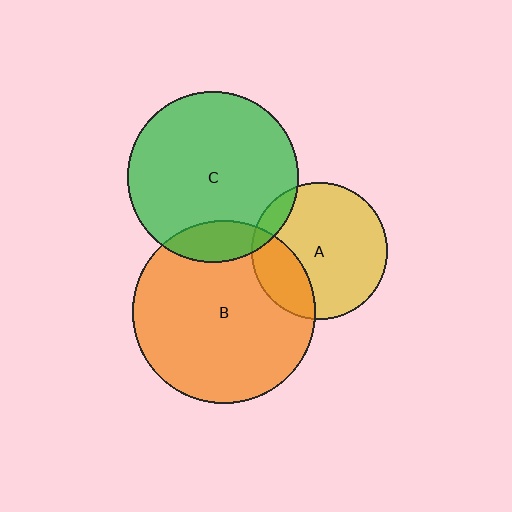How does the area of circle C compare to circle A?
Approximately 1.6 times.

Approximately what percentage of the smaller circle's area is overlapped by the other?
Approximately 25%.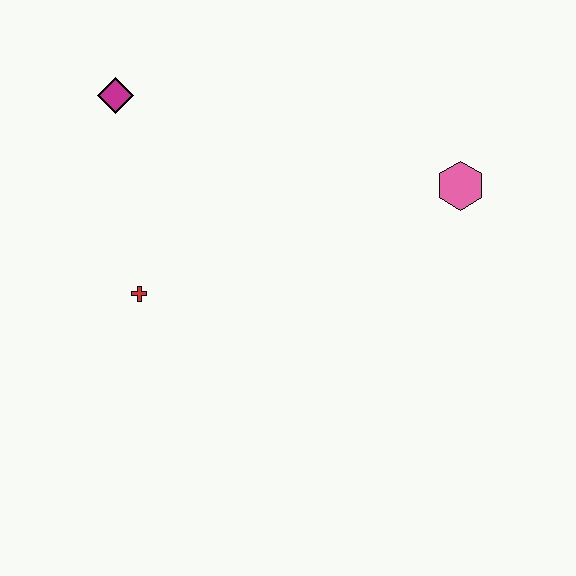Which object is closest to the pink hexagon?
The red cross is closest to the pink hexagon.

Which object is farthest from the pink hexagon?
The magenta diamond is farthest from the pink hexagon.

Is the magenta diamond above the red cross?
Yes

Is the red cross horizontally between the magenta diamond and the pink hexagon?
Yes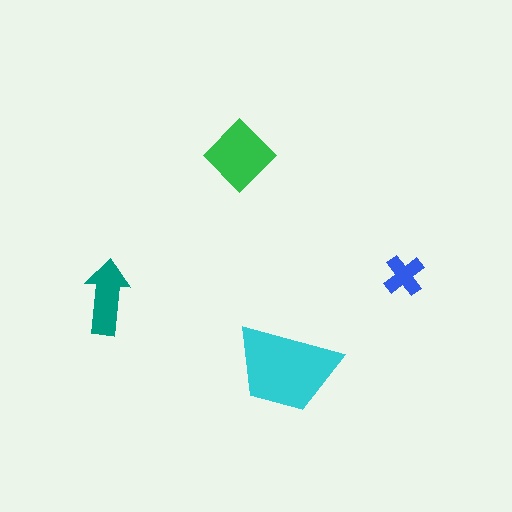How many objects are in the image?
There are 4 objects in the image.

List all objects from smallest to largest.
The blue cross, the teal arrow, the green diamond, the cyan trapezoid.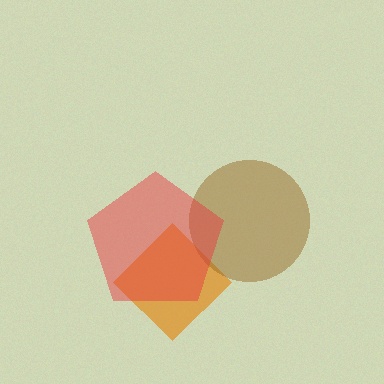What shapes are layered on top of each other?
The layered shapes are: an orange diamond, a brown circle, a red pentagon.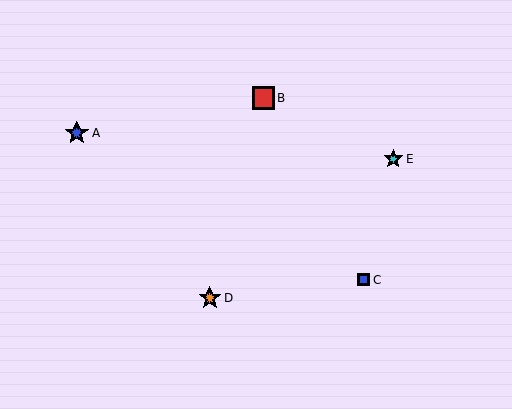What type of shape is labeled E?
Shape E is a cyan star.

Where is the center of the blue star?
The center of the blue star is at (77, 133).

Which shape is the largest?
The blue star (labeled A) is the largest.